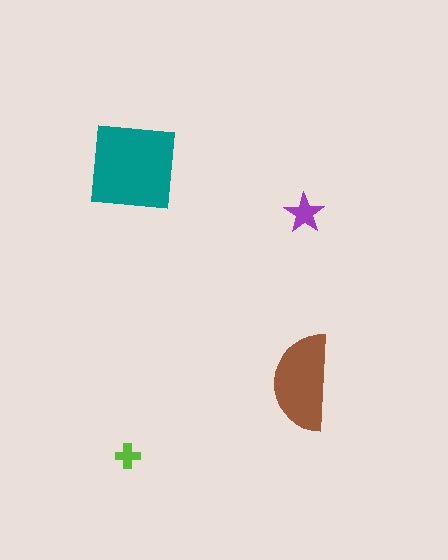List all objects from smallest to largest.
The lime cross, the purple star, the brown semicircle, the teal square.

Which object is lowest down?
The lime cross is bottommost.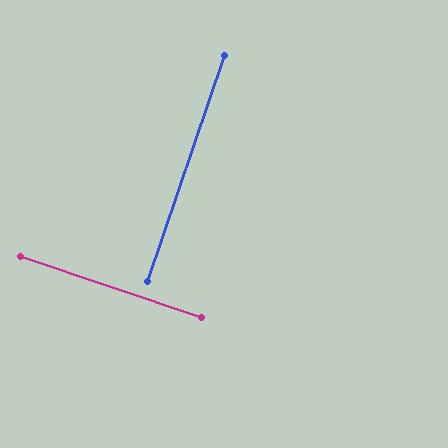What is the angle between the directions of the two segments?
Approximately 90 degrees.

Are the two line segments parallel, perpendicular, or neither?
Perpendicular — they meet at approximately 90°.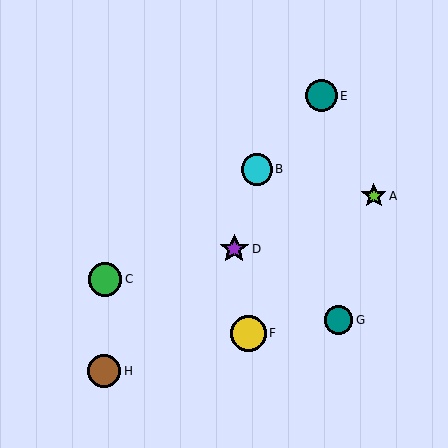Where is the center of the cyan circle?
The center of the cyan circle is at (257, 169).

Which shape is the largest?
The yellow circle (labeled F) is the largest.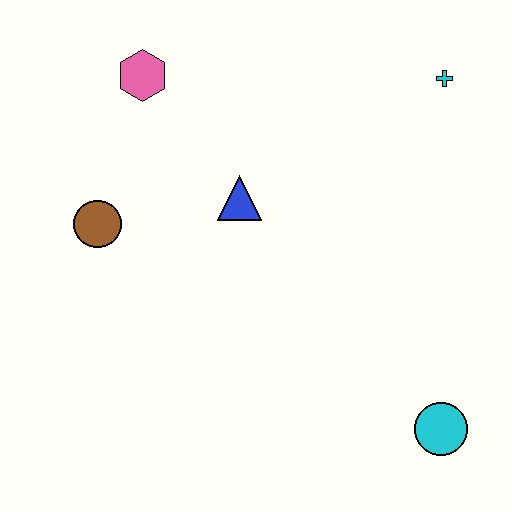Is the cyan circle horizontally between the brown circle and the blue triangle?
No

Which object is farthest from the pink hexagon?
The cyan circle is farthest from the pink hexagon.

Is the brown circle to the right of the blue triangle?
No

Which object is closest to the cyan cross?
The blue triangle is closest to the cyan cross.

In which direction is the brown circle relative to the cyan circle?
The brown circle is to the left of the cyan circle.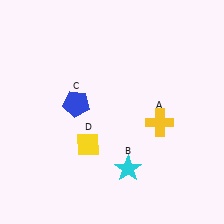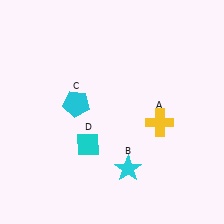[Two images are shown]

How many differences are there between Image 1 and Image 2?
There are 2 differences between the two images.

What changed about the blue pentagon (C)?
In Image 1, C is blue. In Image 2, it changed to cyan.